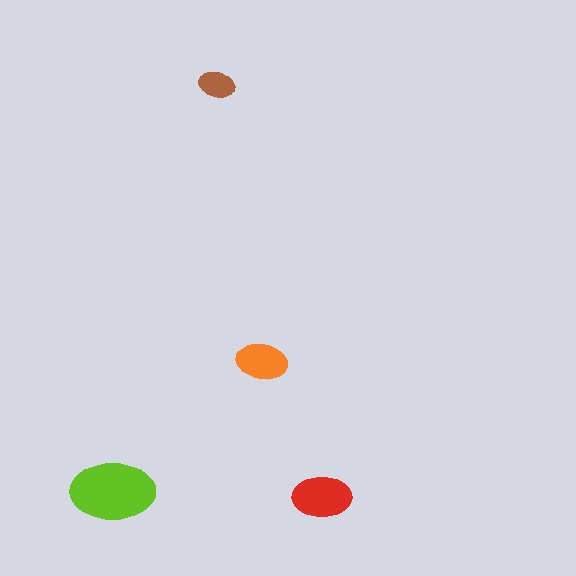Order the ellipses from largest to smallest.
the lime one, the red one, the orange one, the brown one.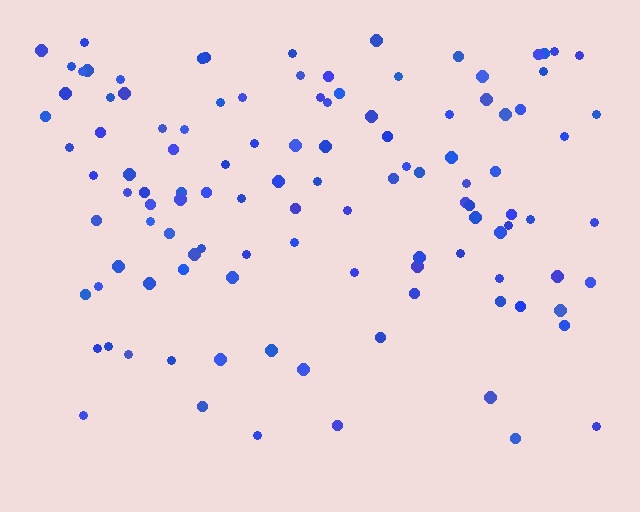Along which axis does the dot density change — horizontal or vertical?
Vertical.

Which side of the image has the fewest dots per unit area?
The bottom.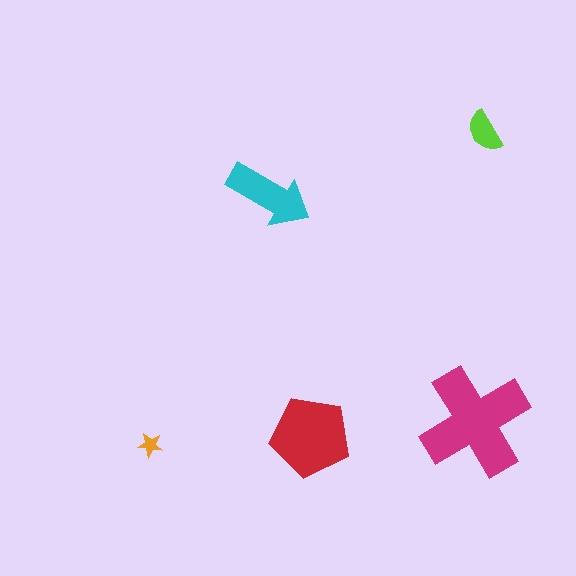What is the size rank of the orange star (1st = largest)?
5th.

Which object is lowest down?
The orange star is bottommost.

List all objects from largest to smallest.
The magenta cross, the red pentagon, the cyan arrow, the lime semicircle, the orange star.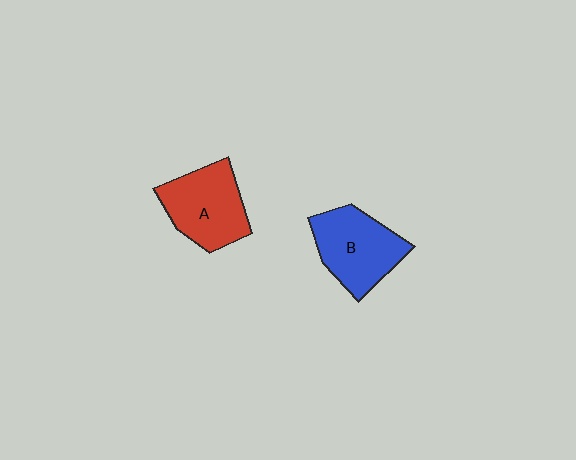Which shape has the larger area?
Shape B (blue).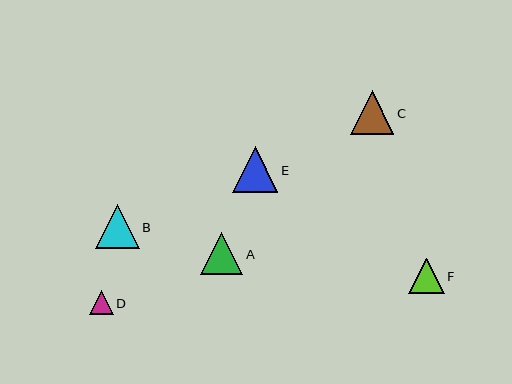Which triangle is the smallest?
Triangle D is the smallest with a size of approximately 24 pixels.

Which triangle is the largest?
Triangle E is the largest with a size of approximately 46 pixels.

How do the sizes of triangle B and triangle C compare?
Triangle B and triangle C are approximately the same size.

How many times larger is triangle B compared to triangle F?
Triangle B is approximately 1.2 times the size of triangle F.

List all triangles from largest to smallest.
From largest to smallest: E, B, C, A, F, D.